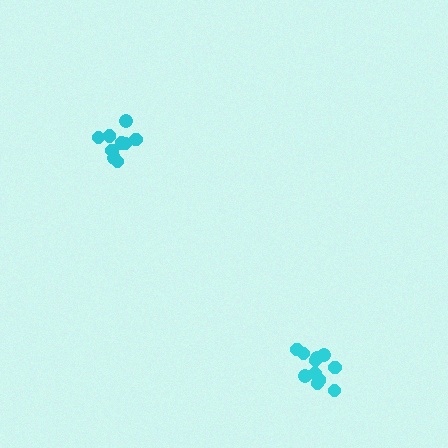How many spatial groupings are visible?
There are 2 spatial groupings.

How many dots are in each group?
Group 1: 9 dots, Group 2: 11 dots (20 total).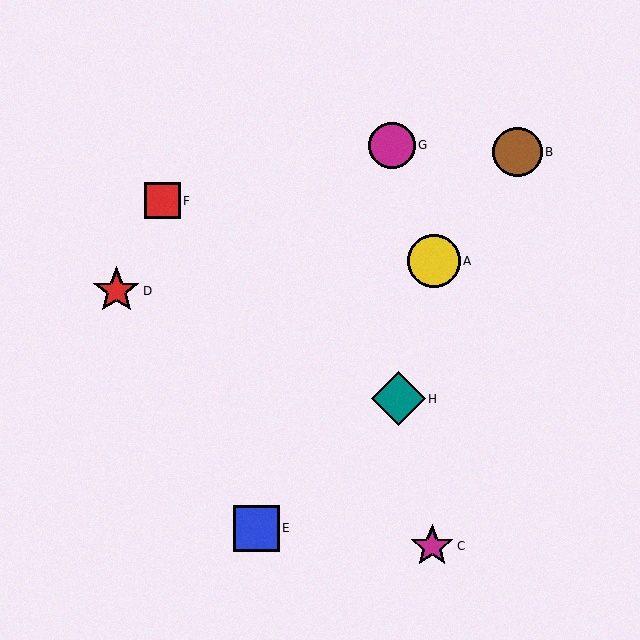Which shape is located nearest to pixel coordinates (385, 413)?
The teal diamond (labeled H) at (399, 399) is nearest to that location.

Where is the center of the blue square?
The center of the blue square is at (256, 528).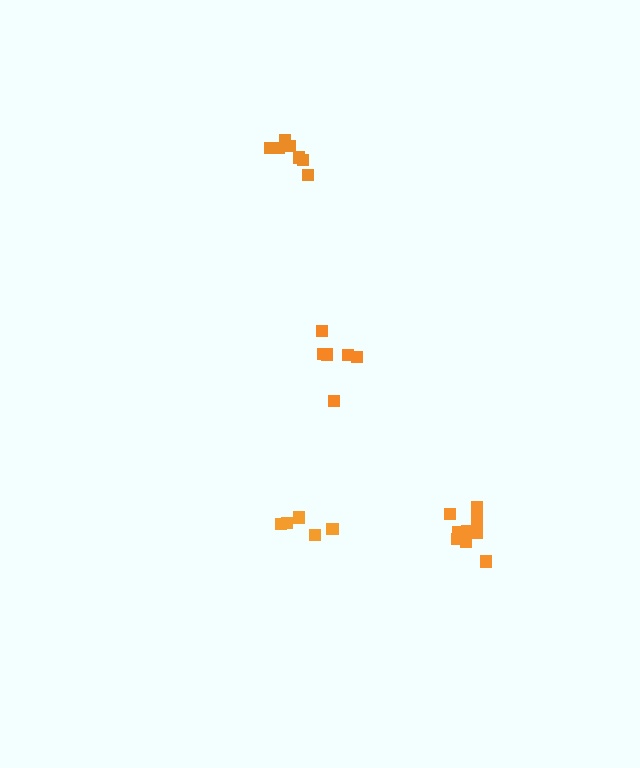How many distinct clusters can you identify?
There are 4 distinct clusters.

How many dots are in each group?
Group 1: 5 dots, Group 2: 7 dots, Group 3: 10 dots, Group 4: 6 dots (28 total).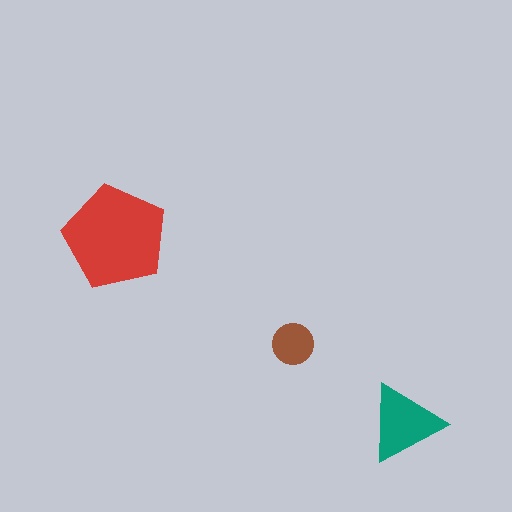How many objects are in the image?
There are 3 objects in the image.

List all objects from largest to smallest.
The red pentagon, the teal triangle, the brown circle.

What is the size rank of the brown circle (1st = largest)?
3rd.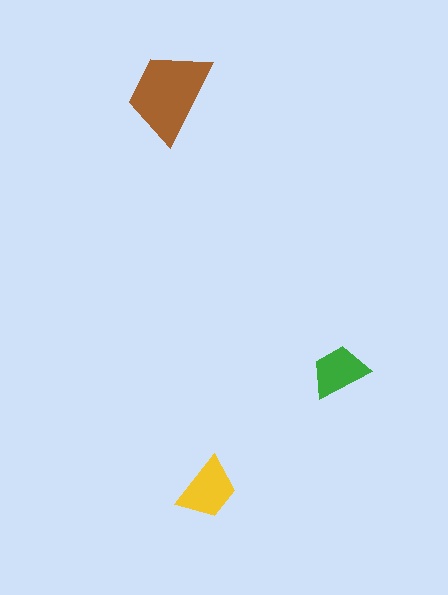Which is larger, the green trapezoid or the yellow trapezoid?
The yellow one.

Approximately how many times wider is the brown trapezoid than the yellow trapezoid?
About 1.5 times wider.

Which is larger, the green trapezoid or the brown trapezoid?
The brown one.